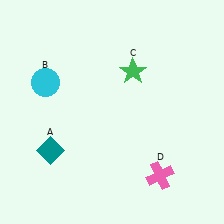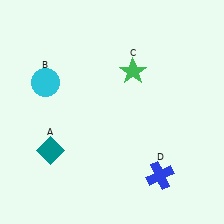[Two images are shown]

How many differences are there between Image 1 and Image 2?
There is 1 difference between the two images.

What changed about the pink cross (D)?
In Image 1, D is pink. In Image 2, it changed to blue.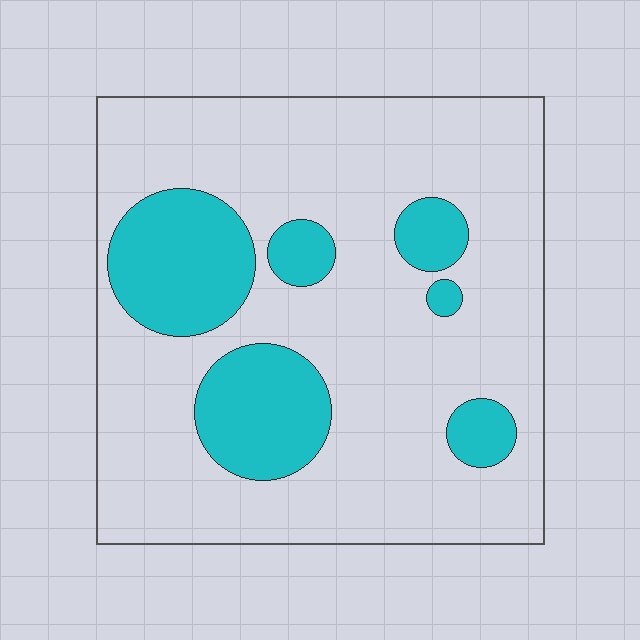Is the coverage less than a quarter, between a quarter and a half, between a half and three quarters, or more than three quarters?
Less than a quarter.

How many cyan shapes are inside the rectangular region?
6.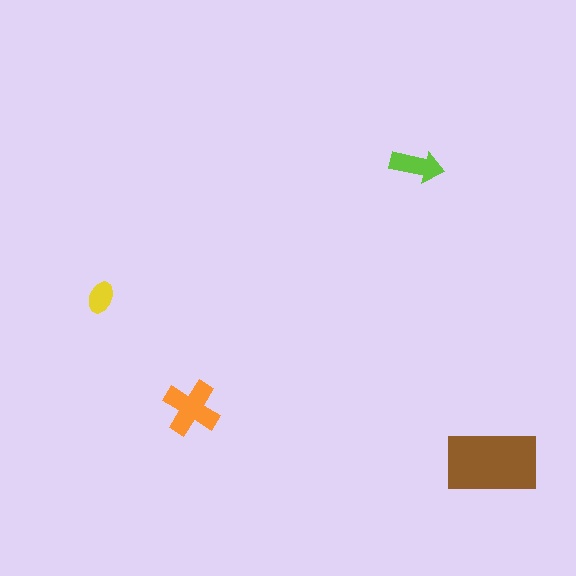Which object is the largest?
The brown rectangle.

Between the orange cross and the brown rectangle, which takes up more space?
The brown rectangle.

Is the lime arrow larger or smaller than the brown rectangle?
Smaller.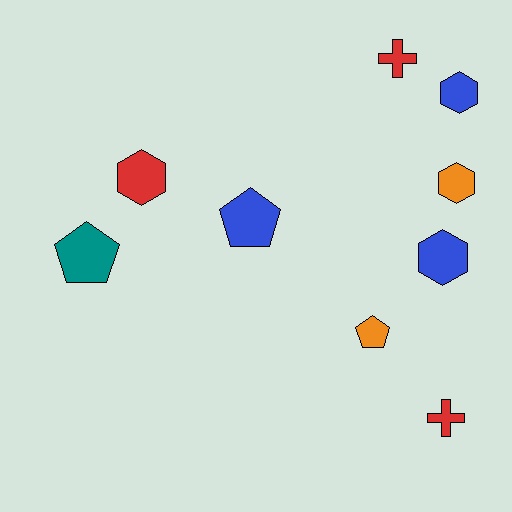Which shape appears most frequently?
Hexagon, with 4 objects.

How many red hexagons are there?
There is 1 red hexagon.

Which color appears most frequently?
Blue, with 3 objects.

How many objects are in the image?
There are 9 objects.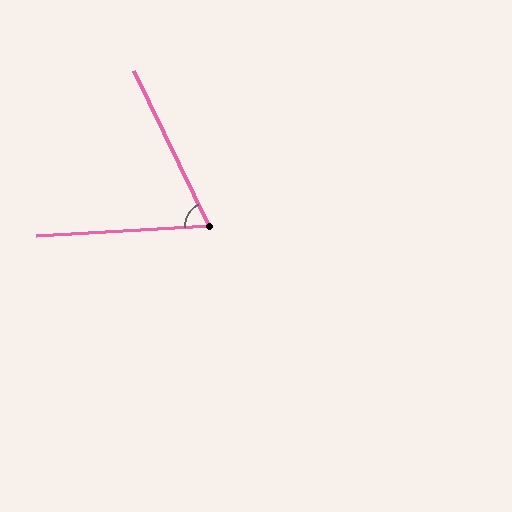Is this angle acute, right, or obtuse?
It is acute.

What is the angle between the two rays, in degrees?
Approximately 67 degrees.